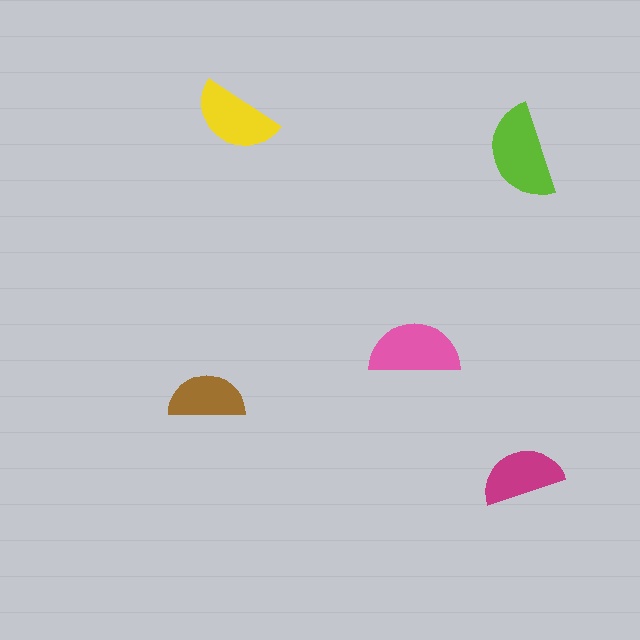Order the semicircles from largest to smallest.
the lime one, the pink one, the yellow one, the magenta one, the brown one.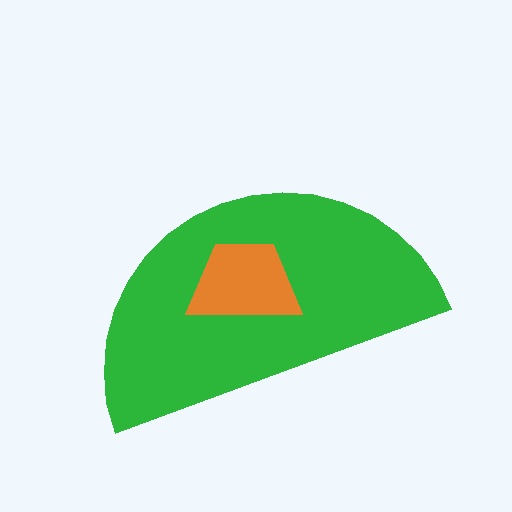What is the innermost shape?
The orange trapezoid.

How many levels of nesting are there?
2.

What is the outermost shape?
The green semicircle.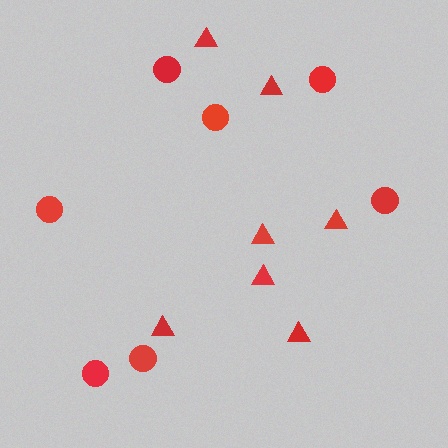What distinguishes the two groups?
There are 2 groups: one group of circles (7) and one group of triangles (7).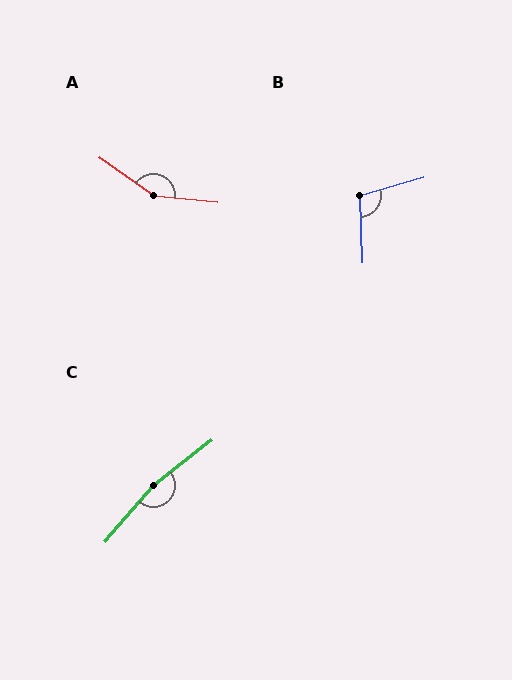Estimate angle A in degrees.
Approximately 151 degrees.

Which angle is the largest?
C, at approximately 168 degrees.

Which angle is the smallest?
B, at approximately 104 degrees.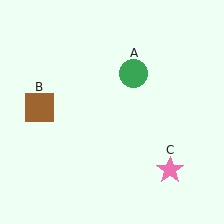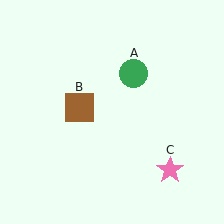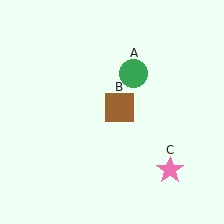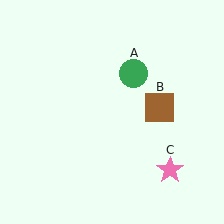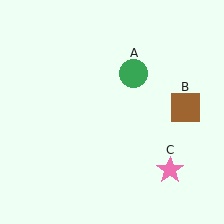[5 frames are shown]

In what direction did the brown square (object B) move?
The brown square (object B) moved right.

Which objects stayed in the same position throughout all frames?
Green circle (object A) and pink star (object C) remained stationary.